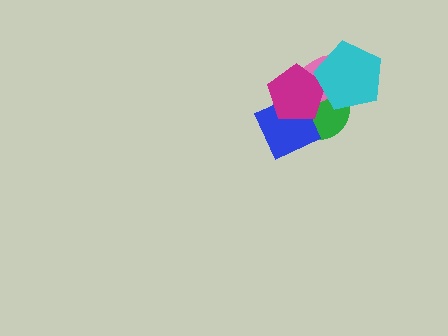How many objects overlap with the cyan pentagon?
3 objects overlap with the cyan pentagon.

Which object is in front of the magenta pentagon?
The cyan pentagon is in front of the magenta pentagon.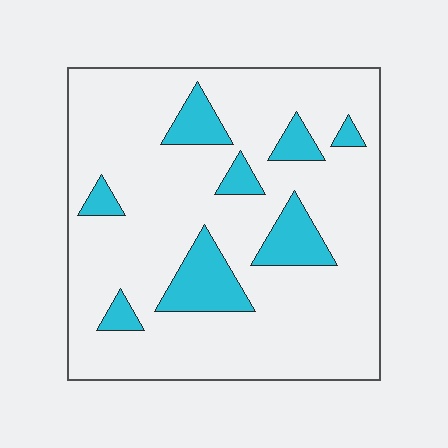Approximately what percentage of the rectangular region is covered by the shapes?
Approximately 15%.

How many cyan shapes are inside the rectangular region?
8.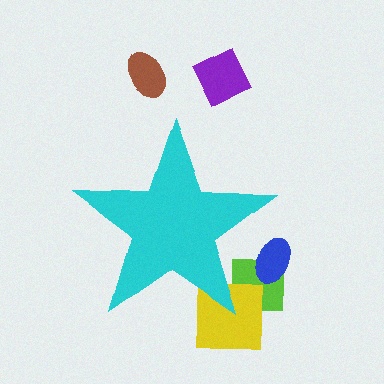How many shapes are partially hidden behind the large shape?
3 shapes are partially hidden.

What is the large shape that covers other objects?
A cyan star.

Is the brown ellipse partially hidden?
No, the brown ellipse is fully visible.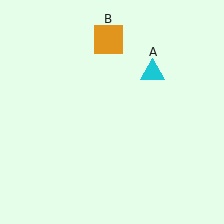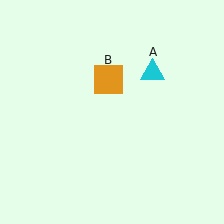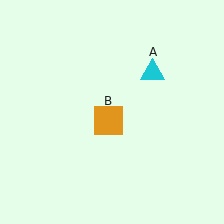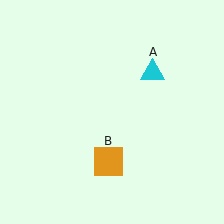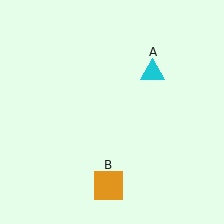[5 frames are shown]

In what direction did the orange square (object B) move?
The orange square (object B) moved down.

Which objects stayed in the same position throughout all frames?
Cyan triangle (object A) remained stationary.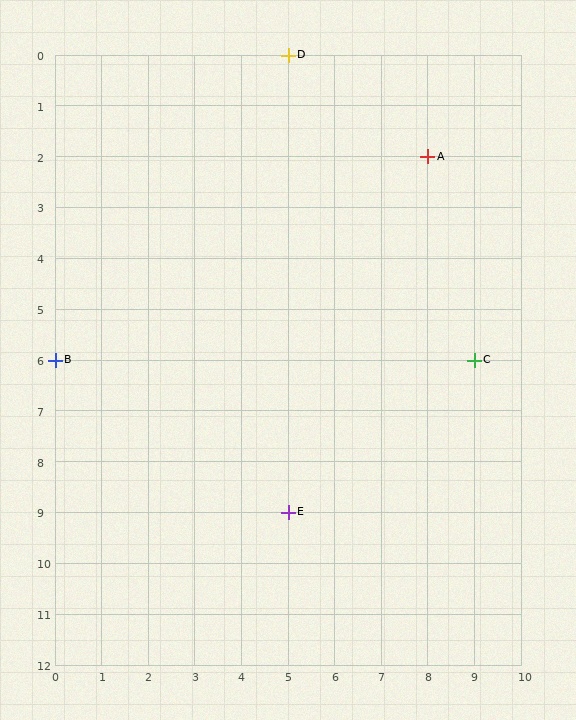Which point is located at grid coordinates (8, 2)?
Point A is at (8, 2).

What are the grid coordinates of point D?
Point D is at grid coordinates (5, 0).